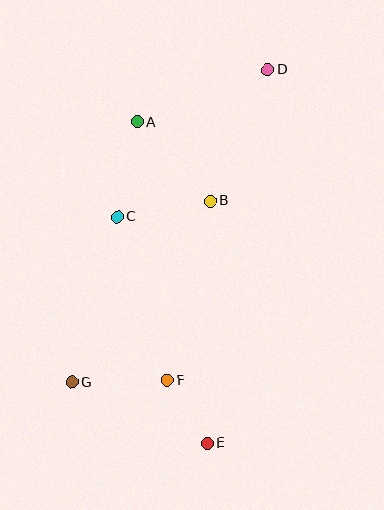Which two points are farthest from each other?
Points D and E are farthest from each other.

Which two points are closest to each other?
Points E and F are closest to each other.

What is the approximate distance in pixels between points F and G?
The distance between F and G is approximately 96 pixels.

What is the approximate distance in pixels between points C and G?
The distance between C and G is approximately 172 pixels.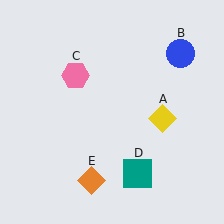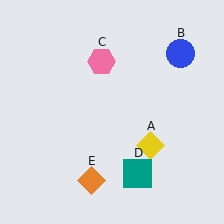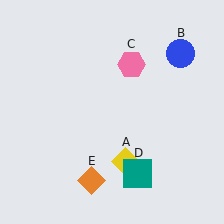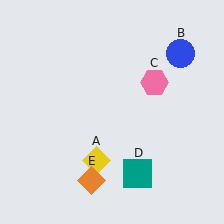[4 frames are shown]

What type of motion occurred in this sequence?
The yellow diamond (object A), pink hexagon (object C) rotated clockwise around the center of the scene.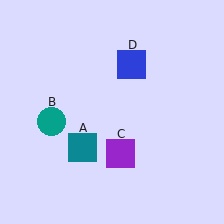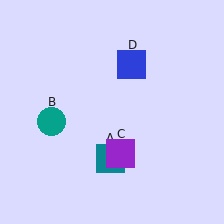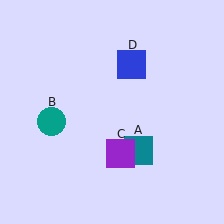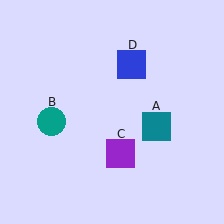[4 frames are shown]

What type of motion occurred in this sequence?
The teal square (object A) rotated counterclockwise around the center of the scene.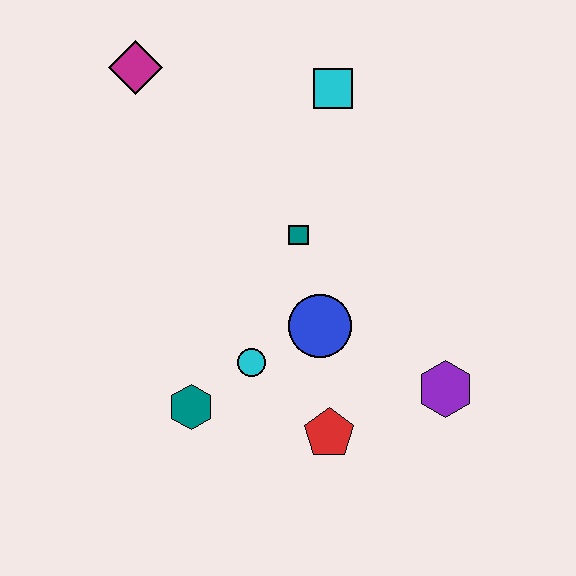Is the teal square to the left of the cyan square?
Yes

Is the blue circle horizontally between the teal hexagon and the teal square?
No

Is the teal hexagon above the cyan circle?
No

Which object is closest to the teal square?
The blue circle is closest to the teal square.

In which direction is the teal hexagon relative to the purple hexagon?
The teal hexagon is to the left of the purple hexagon.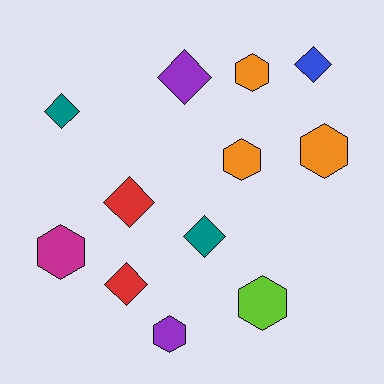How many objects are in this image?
There are 12 objects.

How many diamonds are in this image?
There are 6 diamonds.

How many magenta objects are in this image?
There is 1 magenta object.